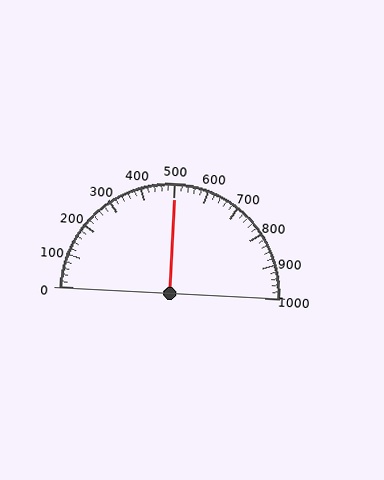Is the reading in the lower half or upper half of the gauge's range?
The reading is in the upper half of the range (0 to 1000).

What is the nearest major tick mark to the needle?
The nearest major tick mark is 500.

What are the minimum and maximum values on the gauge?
The gauge ranges from 0 to 1000.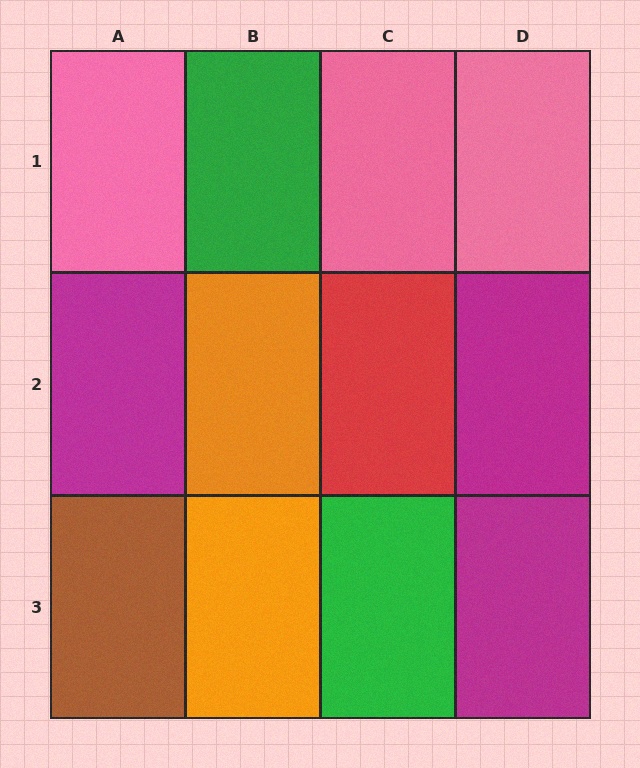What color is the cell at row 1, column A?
Pink.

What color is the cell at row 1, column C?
Pink.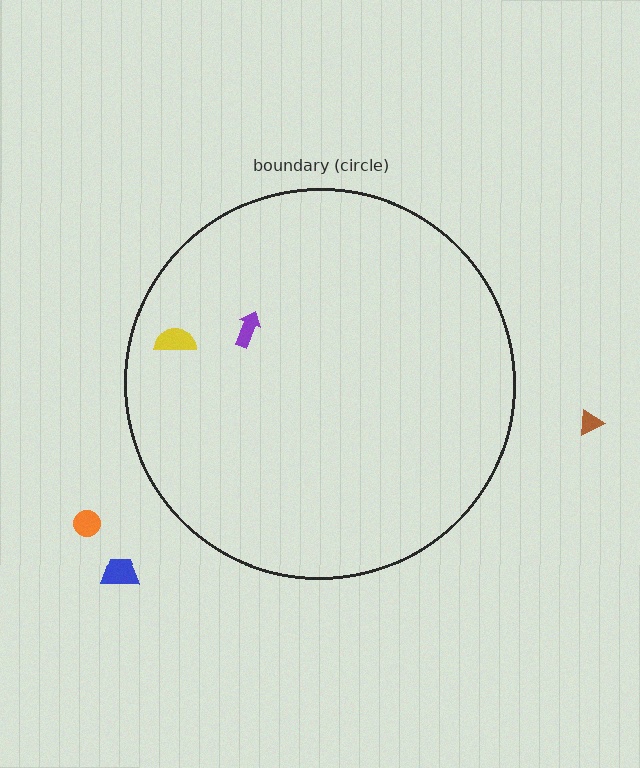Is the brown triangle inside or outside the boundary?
Outside.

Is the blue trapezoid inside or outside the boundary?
Outside.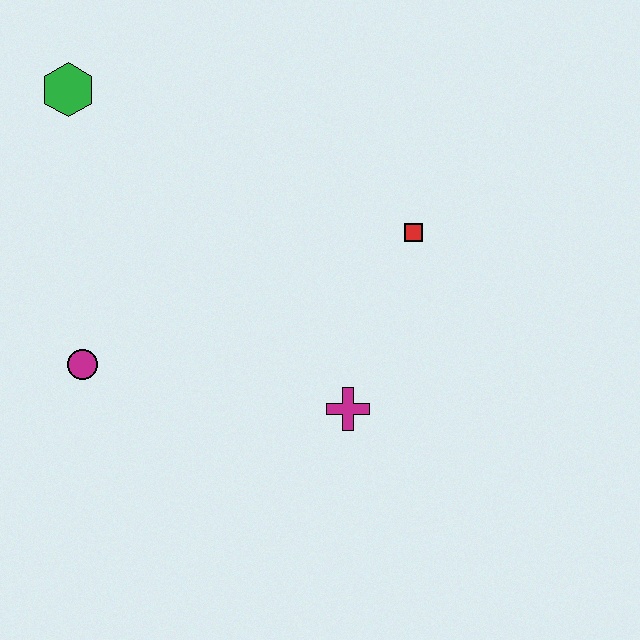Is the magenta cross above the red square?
No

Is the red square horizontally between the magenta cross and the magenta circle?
No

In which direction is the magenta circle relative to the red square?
The magenta circle is to the left of the red square.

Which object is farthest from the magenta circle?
The red square is farthest from the magenta circle.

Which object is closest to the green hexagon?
The magenta circle is closest to the green hexagon.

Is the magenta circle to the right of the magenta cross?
No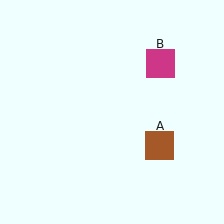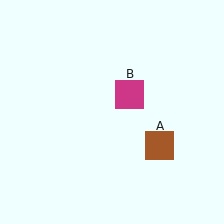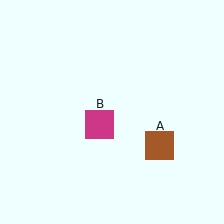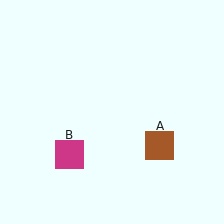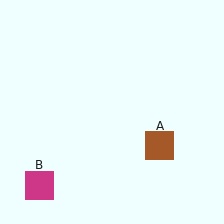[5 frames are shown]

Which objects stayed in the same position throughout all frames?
Brown square (object A) remained stationary.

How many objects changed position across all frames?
1 object changed position: magenta square (object B).